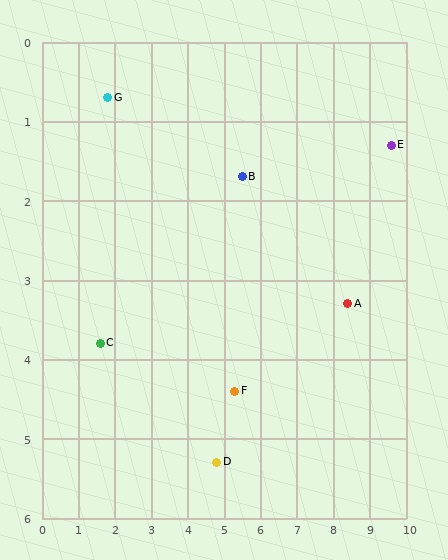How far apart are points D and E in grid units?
Points D and E are about 6.2 grid units apart.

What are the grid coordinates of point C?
Point C is at approximately (1.6, 3.8).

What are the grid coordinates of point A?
Point A is at approximately (8.4, 3.3).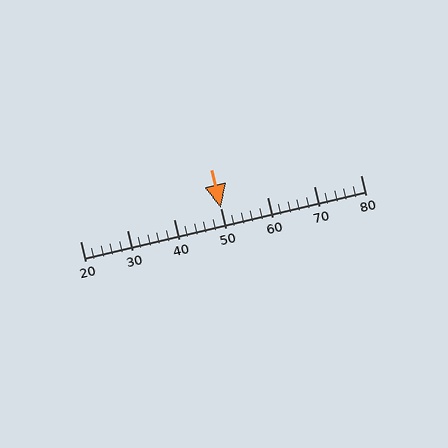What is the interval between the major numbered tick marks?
The major tick marks are spaced 10 units apart.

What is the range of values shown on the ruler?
The ruler shows values from 20 to 80.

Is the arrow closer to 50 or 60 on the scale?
The arrow is closer to 50.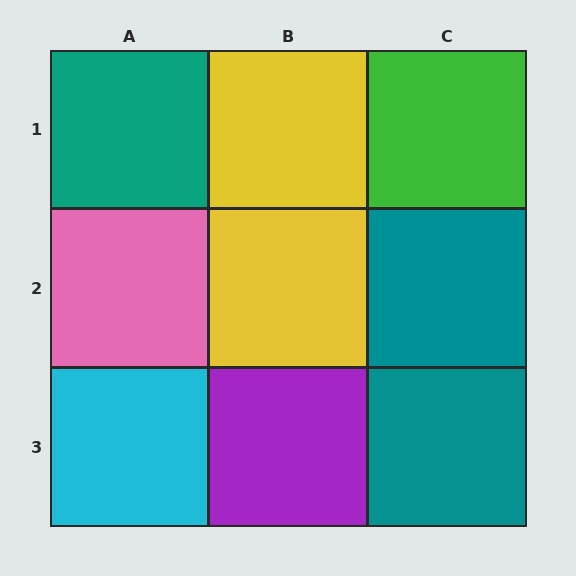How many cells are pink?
1 cell is pink.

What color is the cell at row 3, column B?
Purple.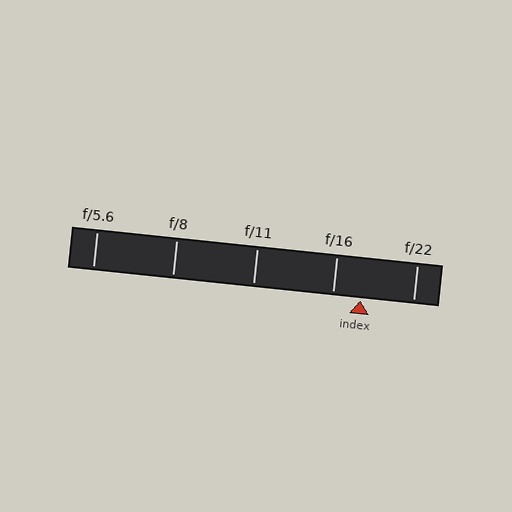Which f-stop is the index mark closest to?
The index mark is closest to f/16.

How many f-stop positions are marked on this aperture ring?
There are 5 f-stop positions marked.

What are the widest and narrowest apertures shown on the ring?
The widest aperture shown is f/5.6 and the narrowest is f/22.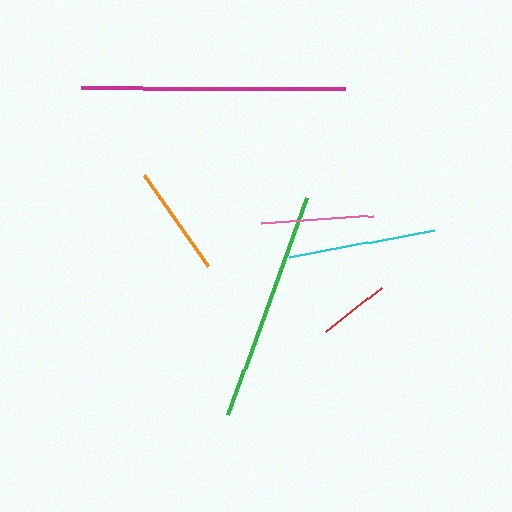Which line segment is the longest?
The magenta line is the longest at approximately 263 pixels.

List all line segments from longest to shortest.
From longest to shortest: magenta, green, cyan, pink, orange, red.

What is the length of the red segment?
The red segment is approximately 72 pixels long.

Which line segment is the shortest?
The red line is the shortest at approximately 72 pixels.